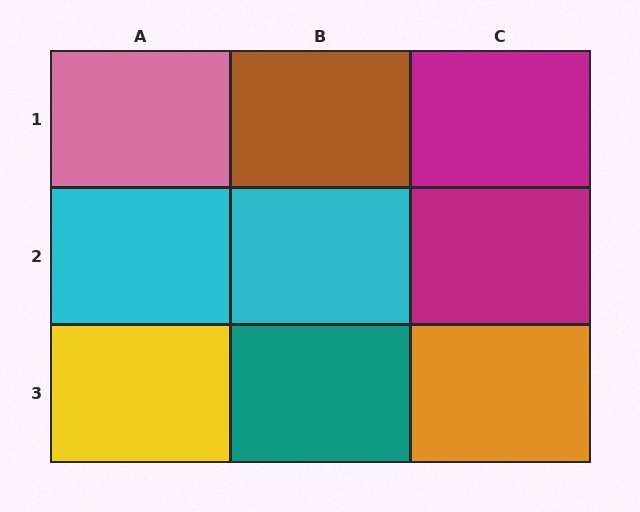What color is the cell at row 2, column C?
Magenta.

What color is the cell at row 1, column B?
Brown.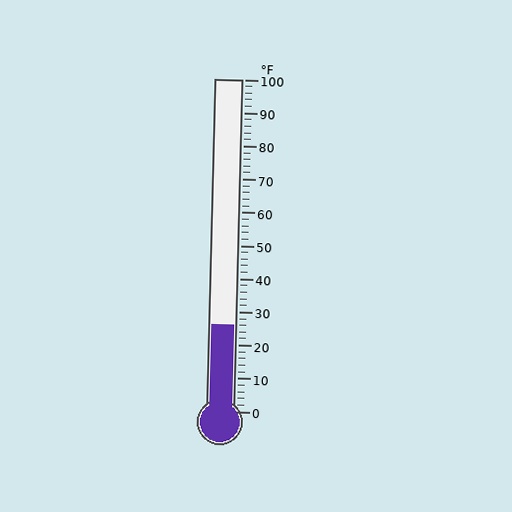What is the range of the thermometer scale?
The thermometer scale ranges from 0°F to 100°F.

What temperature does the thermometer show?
The thermometer shows approximately 26°F.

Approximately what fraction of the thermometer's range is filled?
The thermometer is filled to approximately 25% of its range.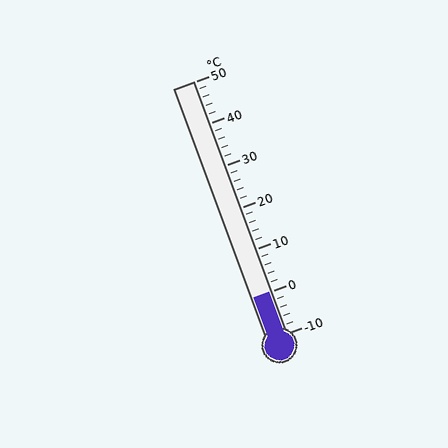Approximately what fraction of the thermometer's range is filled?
The thermometer is filled to approximately 15% of its range.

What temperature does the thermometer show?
The thermometer shows approximately 0°C.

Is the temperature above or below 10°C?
The temperature is below 10°C.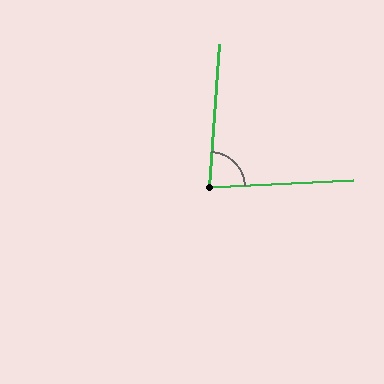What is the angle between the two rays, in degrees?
Approximately 83 degrees.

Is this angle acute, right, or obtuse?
It is acute.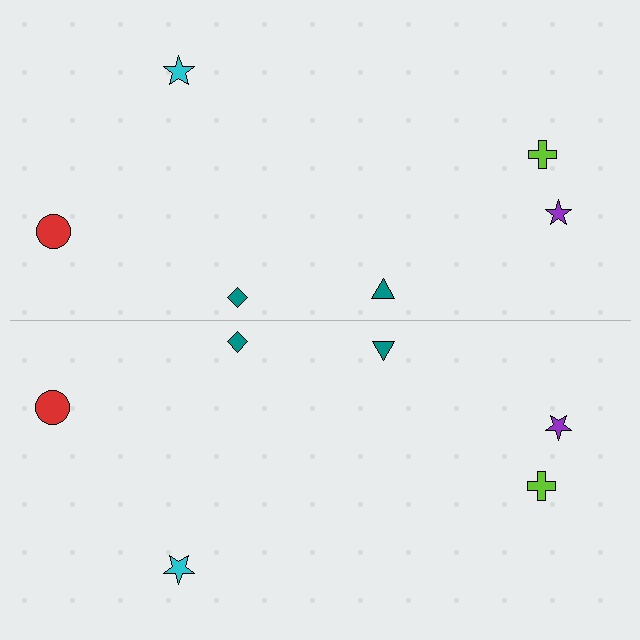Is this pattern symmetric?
Yes, this pattern has bilateral (reflection) symmetry.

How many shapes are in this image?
There are 12 shapes in this image.